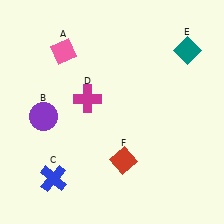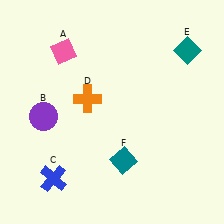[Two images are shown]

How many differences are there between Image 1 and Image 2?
There are 2 differences between the two images.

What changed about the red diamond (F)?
In Image 1, F is red. In Image 2, it changed to teal.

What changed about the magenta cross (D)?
In Image 1, D is magenta. In Image 2, it changed to orange.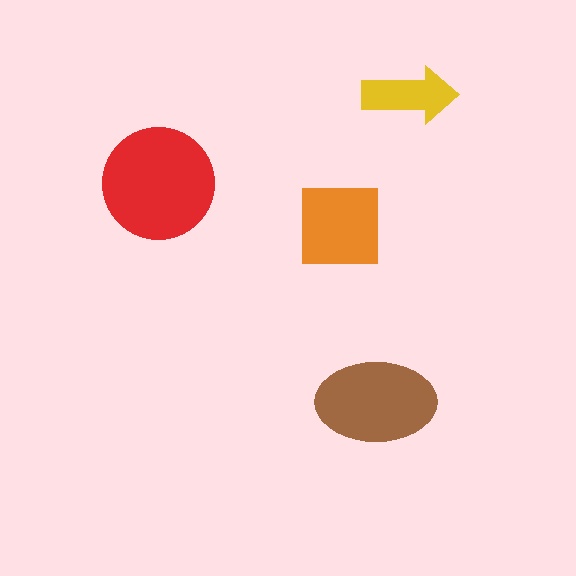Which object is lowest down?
The brown ellipse is bottommost.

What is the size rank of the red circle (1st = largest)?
1st.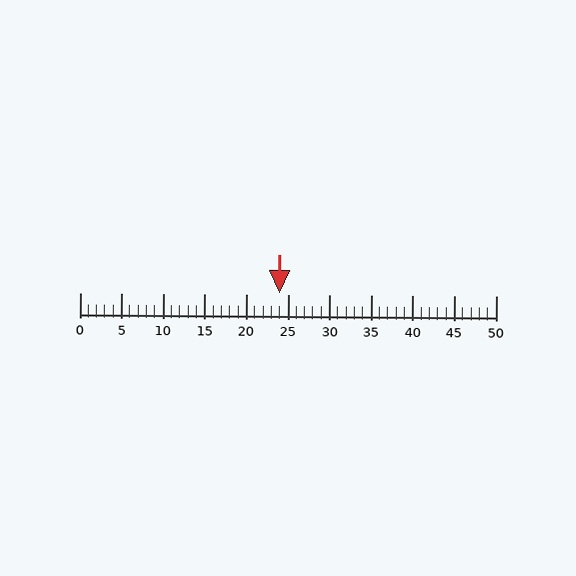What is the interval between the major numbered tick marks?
The major tick marks are spaced 5 units apart.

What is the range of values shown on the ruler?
The ruler shows values from 0 to 50.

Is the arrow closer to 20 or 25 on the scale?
The arrow is closer to 25.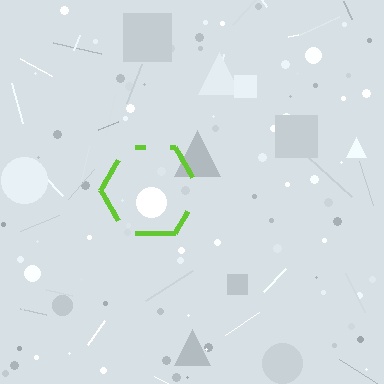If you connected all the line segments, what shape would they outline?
They would outline a hexagon.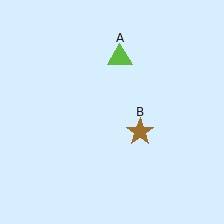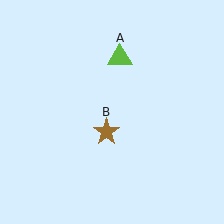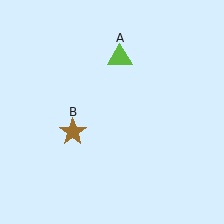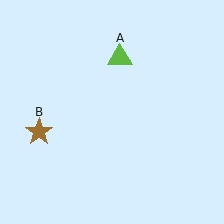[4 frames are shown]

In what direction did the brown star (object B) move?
The brown star (object B) moved left.